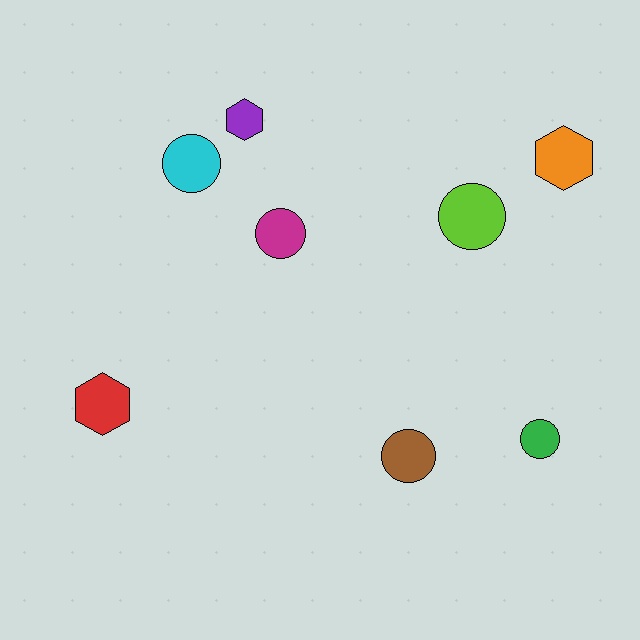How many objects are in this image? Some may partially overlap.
There are 8 objects.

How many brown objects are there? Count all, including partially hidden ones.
There is 1 brown object.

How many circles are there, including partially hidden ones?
There are 5 circles.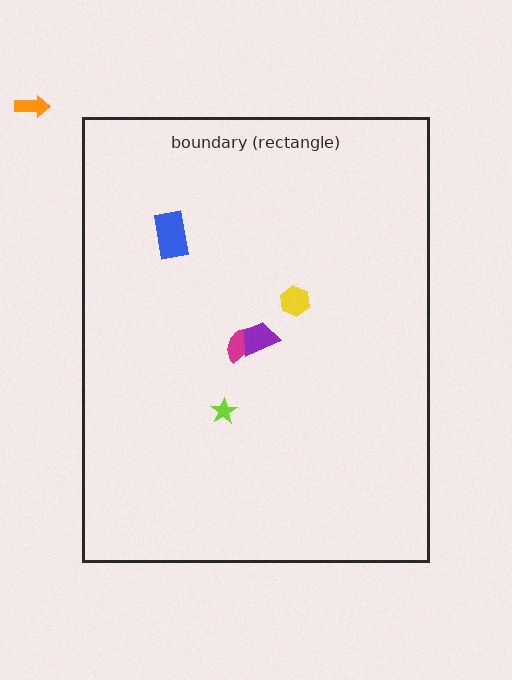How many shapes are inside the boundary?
5 inside, 1 outside.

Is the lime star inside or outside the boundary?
Inside.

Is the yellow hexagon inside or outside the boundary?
Inside.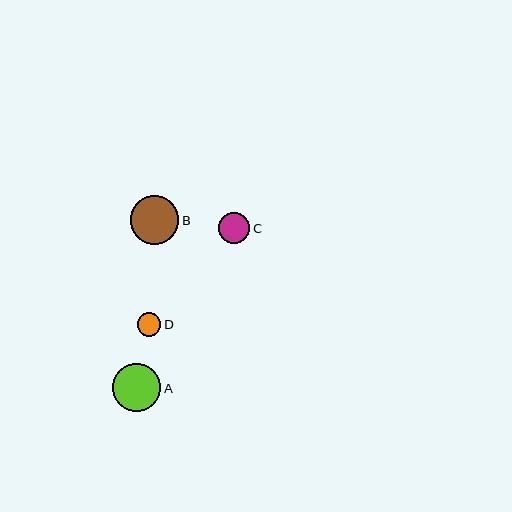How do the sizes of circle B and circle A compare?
Circle B and circle A are approximately the same size.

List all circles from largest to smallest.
From largest to smallest: B, A, C, D.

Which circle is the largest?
Circle B is the largest with a size of approximately 49 pixels.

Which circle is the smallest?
Circle D is the smallest with a size of approximately 24 pixels.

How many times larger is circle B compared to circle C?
Circle B is approximately 1.6 times the size of circle C.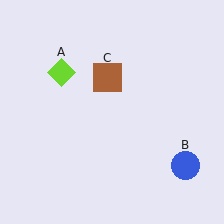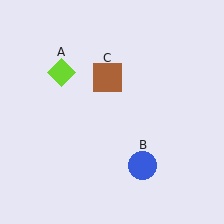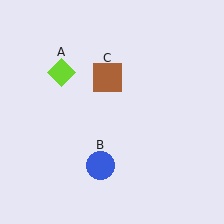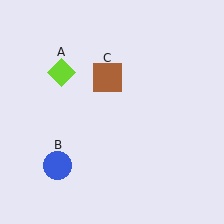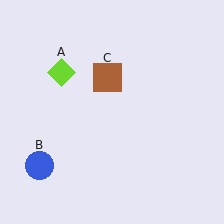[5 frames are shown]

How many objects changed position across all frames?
1 object changed position: blue circle (object B).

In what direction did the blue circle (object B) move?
The blue circle (object B) moved left.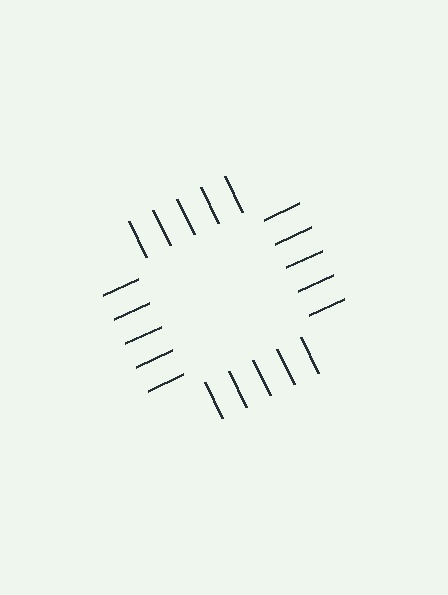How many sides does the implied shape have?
4 sides — the line-ends trace a square.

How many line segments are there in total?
20 — 5 along each of the 4 edges.